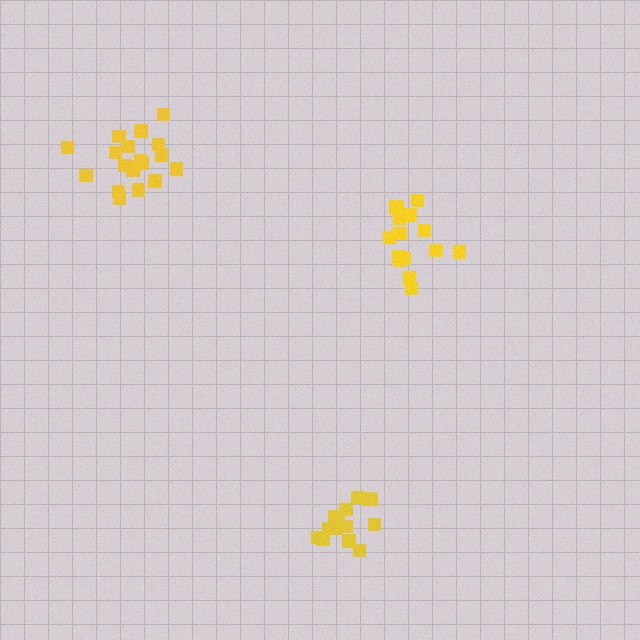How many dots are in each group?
Group 1: 19 dots, Group 2: 15 dots, Group 3: 14 dots (48 total).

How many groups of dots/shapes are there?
There are 3 groups.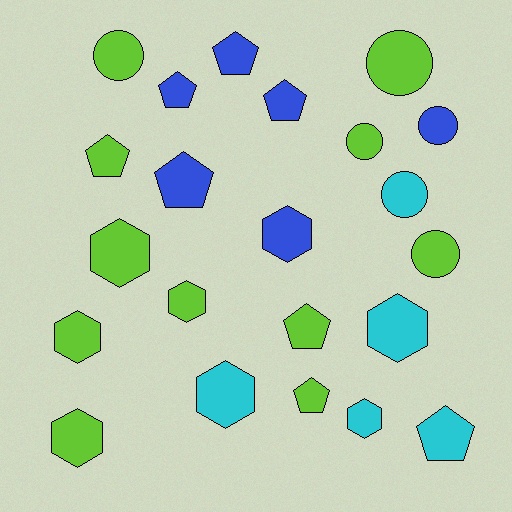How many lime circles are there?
There are 4 lime circles.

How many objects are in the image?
There are 22 objects.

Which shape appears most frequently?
Pentagon, with 8 objects.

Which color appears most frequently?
Lime, with 11 objects.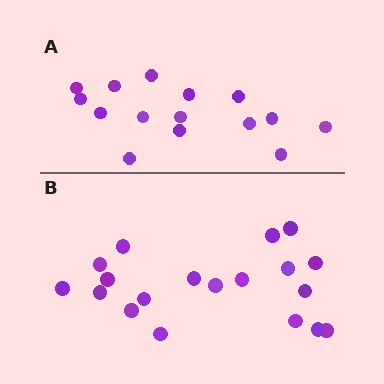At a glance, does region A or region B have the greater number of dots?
Region B (the bottom region) has more dots.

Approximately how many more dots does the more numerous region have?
Region B has about 4 more dots than region A.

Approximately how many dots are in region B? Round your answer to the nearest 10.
About 20 dots. (The exact count is 19, which rounds to 20.)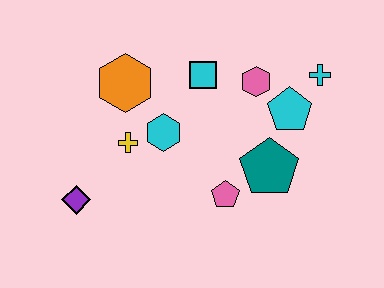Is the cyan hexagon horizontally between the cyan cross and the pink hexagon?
No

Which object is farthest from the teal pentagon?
The purple diamond is farthest from the teal pentagon.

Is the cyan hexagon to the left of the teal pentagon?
Yes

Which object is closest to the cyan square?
The pink hexagon is closest to the cyan square.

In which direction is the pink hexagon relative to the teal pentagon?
The pink hexagon is above the teal pentagon.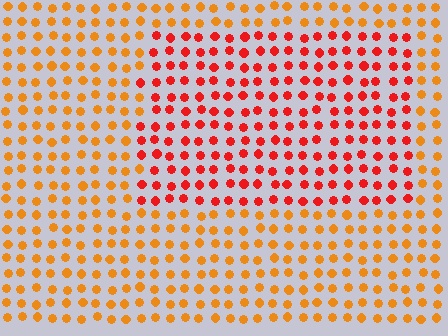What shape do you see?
I see a rectangle.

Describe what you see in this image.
The image is filled with small orange elements in a uniform arrangement. A rectangle-shaped region is visible where the elements are tinted to a slightly different hue, forming a subtle color boundary.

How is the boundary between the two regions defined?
The boundary is defined purely by a slight shift in hue (about 33 degrees). Spacing, size, and orientation are identical on both sides.